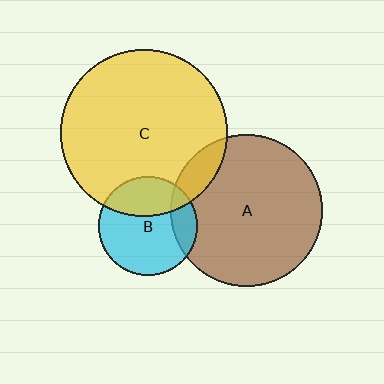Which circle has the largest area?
Circle C (yellow).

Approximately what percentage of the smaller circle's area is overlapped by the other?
Approximately 10%.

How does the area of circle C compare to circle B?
Approximately 2.8 times.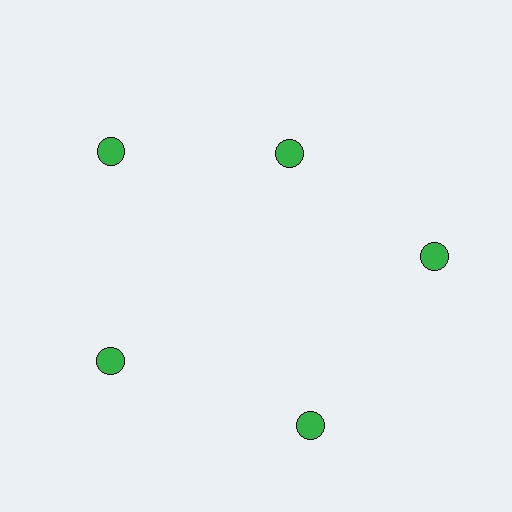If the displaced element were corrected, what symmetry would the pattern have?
It would have 5-fold rotational symmetry — the pattern would map onto itself every 72 degrees.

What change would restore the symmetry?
The symmetry would be restored by moving it outward, back onto the ring so that all 5 circles sit at equal angles and equal distance from the center.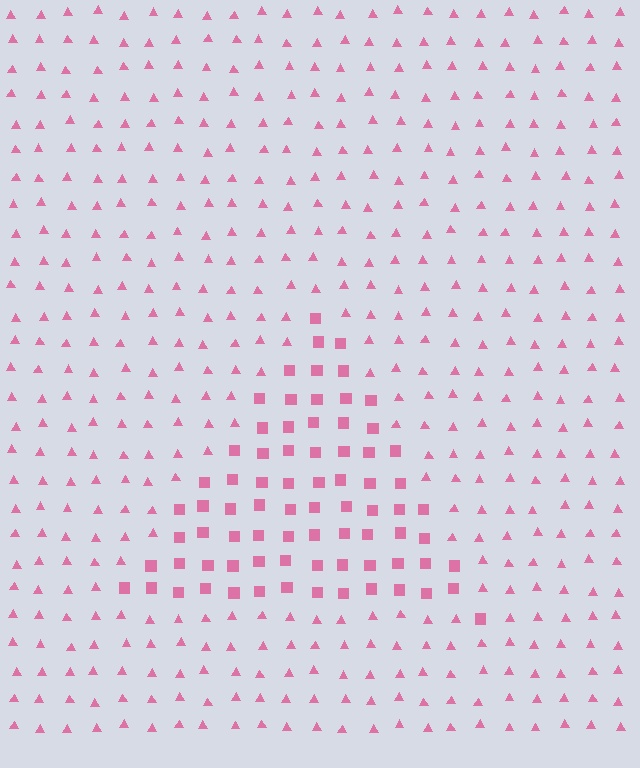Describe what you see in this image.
The image is filled with small pink elements arranged in a uniform grid. A triangle-shaped region contains squares, while the surrounding area contains triangles. The boundary is defined purely by the change in element shape.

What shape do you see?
I see a triangle.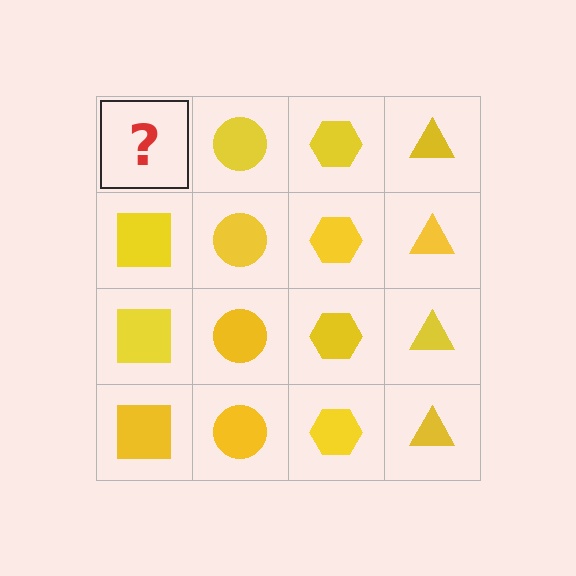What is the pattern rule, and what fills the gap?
The rule is that each column has a consistent shape. The gap should be filled with a yellow square.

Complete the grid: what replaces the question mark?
The question mark should be replaced with a yellow square.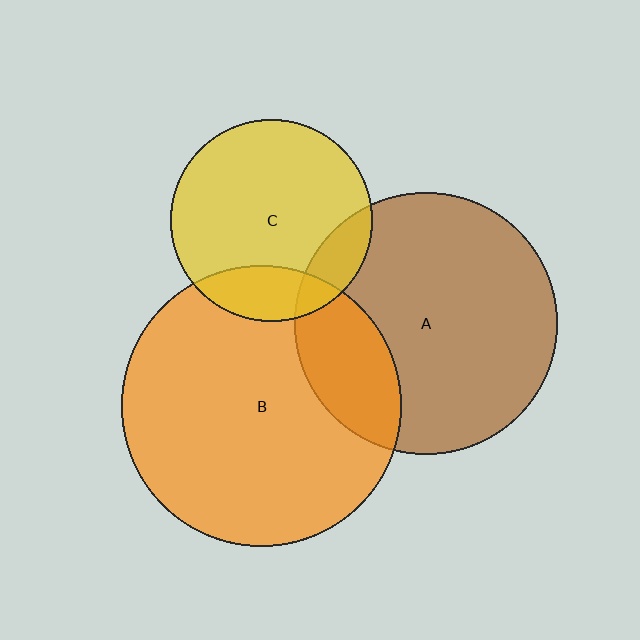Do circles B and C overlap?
Yes.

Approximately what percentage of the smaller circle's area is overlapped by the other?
Approximately 20%.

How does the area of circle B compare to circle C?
Approximately 1.9 times.